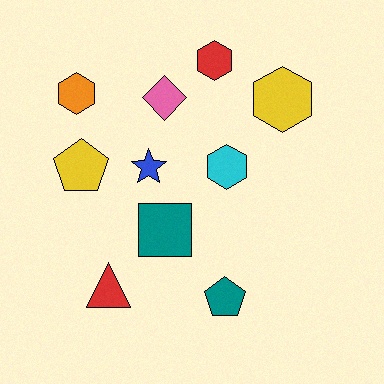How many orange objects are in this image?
There is 1 orange object.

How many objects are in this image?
There are 10 objects.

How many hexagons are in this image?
There are 4 hexagons.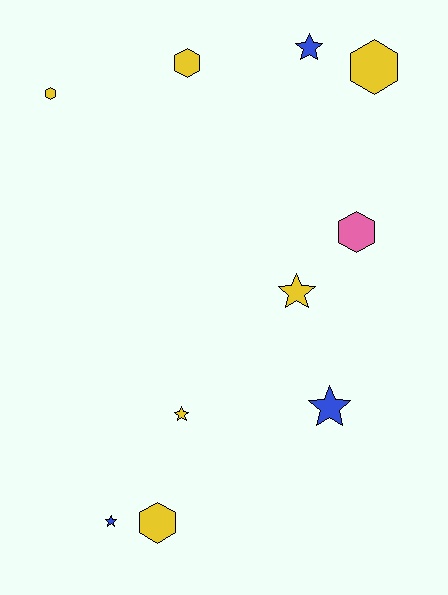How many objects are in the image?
There are 10 objects.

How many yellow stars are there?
There are 2 yellow stars.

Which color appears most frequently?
Yellow, with 6 objects.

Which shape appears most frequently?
Star, with 5 objects.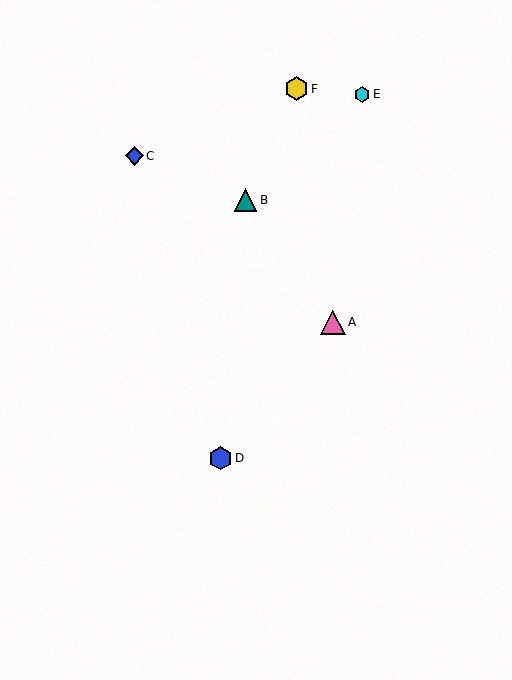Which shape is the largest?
The pink triangle (labeled A) is the largest.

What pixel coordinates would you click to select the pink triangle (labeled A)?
Click at (333, 322) to select the pink triangle A.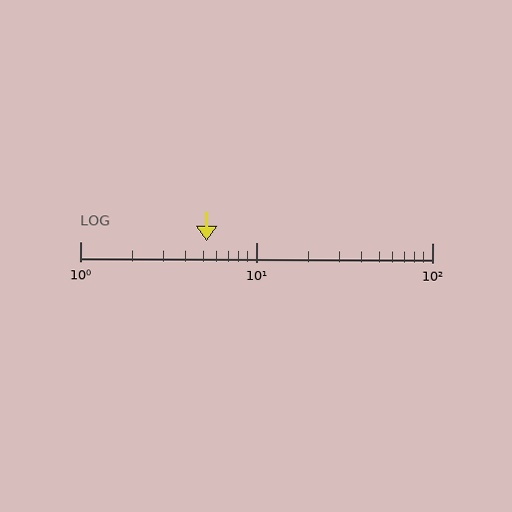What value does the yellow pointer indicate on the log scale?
The pointer indicates approximately 5.2.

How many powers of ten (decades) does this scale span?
The scale spans 2 decades, from 1 to 100.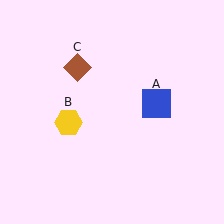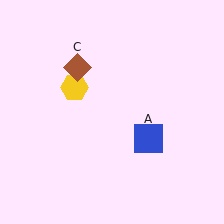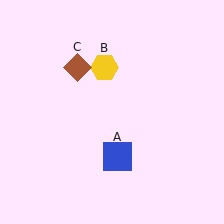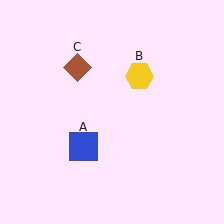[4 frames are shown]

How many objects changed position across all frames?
2 objects changed position: blue square (object A), yellow hexagon (object B).